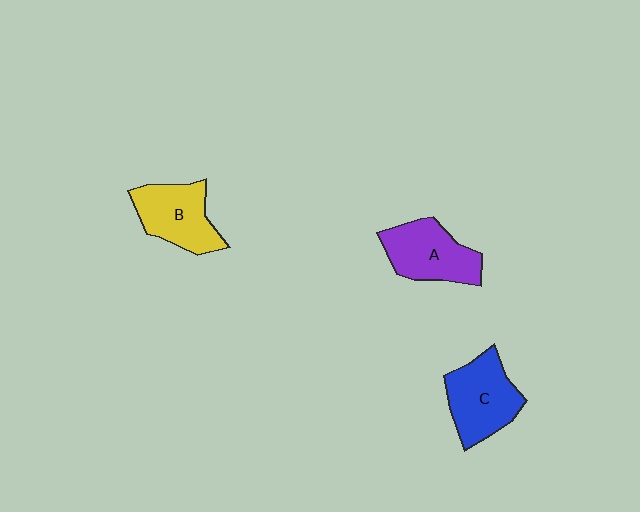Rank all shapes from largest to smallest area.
From largest to smallest: C (blue), A (purple), B (yellow).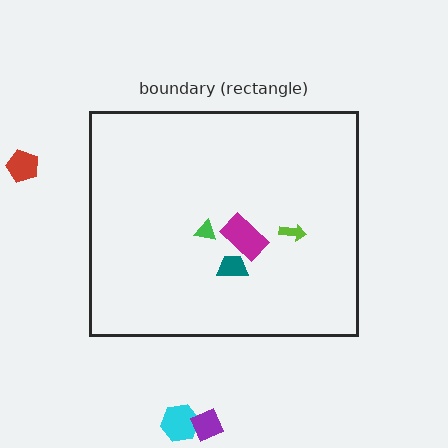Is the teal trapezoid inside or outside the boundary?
Inside.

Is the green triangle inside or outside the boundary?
Inside.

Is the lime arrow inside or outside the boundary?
Inside.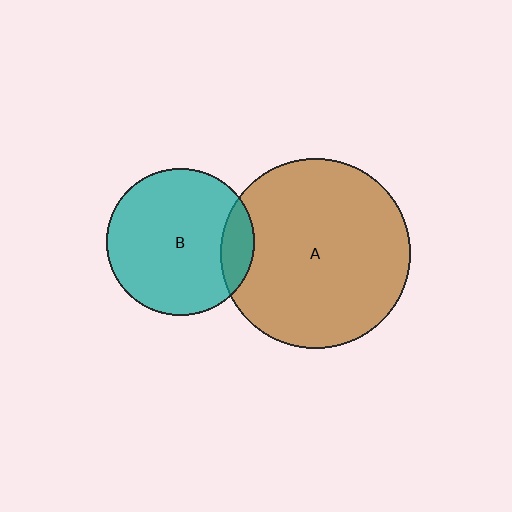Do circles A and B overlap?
Yes.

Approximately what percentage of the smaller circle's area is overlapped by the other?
Approximately 15%.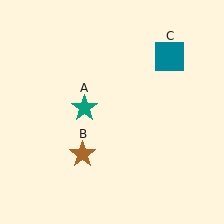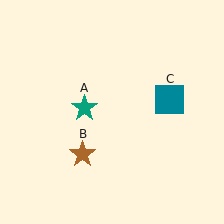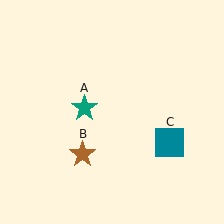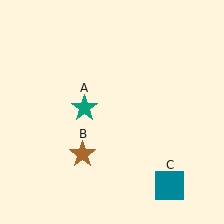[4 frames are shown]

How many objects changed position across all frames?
1 object changed position: teal square (object C).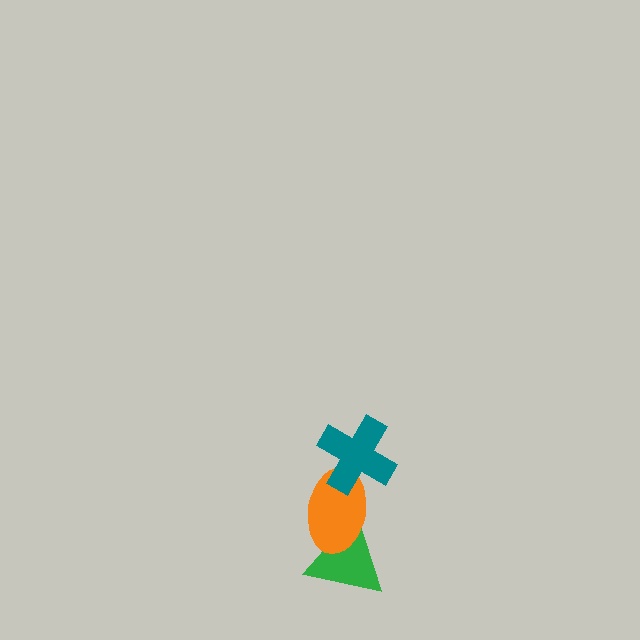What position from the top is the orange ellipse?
The orange ellipse is 2nd from the top.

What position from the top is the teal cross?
The teal cross is 1st from the top.